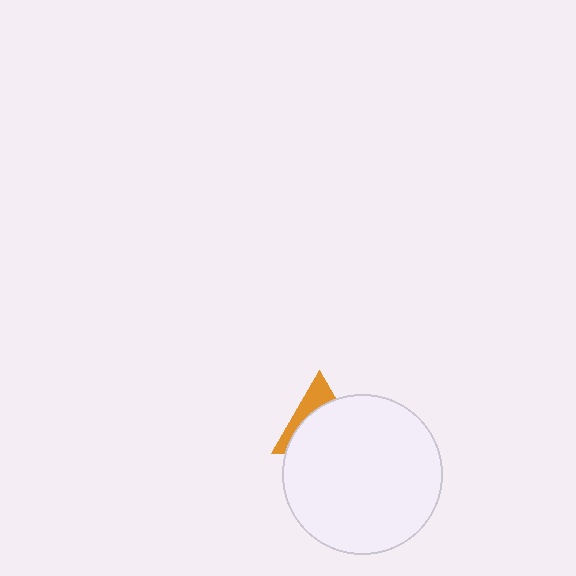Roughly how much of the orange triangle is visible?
A small part of it is visible (roughly 32%).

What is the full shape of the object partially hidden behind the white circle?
The partially hidden object is an orange triangle.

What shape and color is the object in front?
The object in front is a white circle.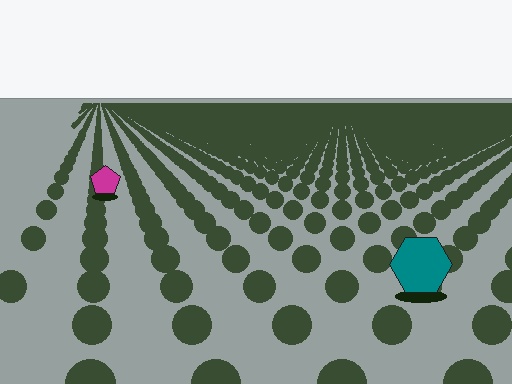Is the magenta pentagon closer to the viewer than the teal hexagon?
No. The teal hexagon is closer — you can tell from the texture gradient: the ground texture is coarser near it.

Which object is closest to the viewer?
The teal hexagon is closest. The texture marks near it are larger and more spread out.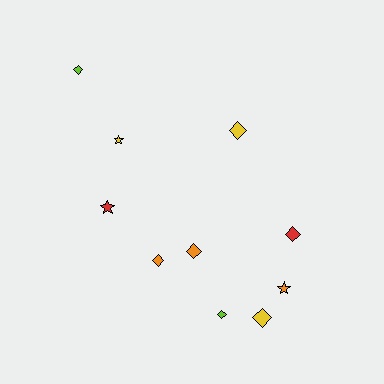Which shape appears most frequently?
Diamond, with 7 objects.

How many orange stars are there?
There is 1 orange star.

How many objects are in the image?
There are 10 objects.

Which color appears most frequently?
Orange, with 3 objects.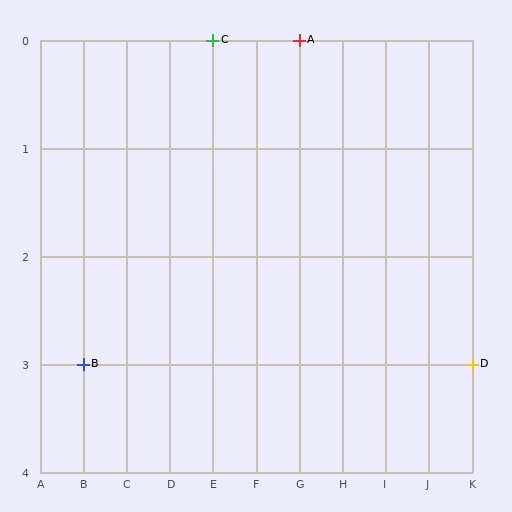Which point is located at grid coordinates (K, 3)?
Point D is at (K, 3).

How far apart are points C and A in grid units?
Points C and A are 2 columns apart.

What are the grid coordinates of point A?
Point A is at grid coordinates (G, 0).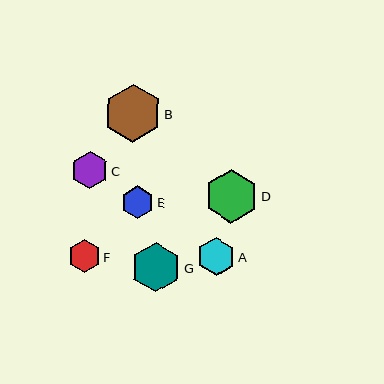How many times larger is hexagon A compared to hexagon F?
Hexagon A is approximately 1.2 times the size of hexagon F.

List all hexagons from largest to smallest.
From largest to smallest: B, D, G, A, C, E, F.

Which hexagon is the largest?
Hexagon B is the largest with a size of approximately 58 pixels.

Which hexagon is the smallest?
Hexagon F is the smallest with a size of approximately 33 pixels.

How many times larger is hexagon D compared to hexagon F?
Hexagon D is approximately 1.6 times the size of hexagon F.